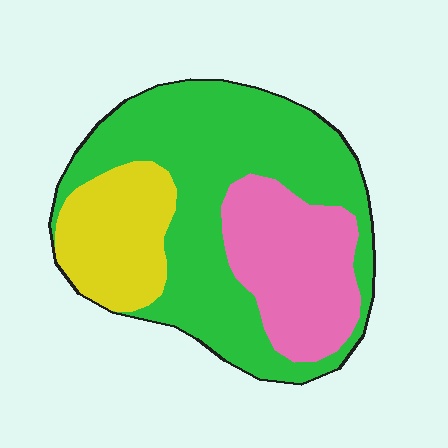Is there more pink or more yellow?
Pink.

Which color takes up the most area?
Green, at roughly 55%.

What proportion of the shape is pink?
Pink takes up between a sixth and a third of the shape.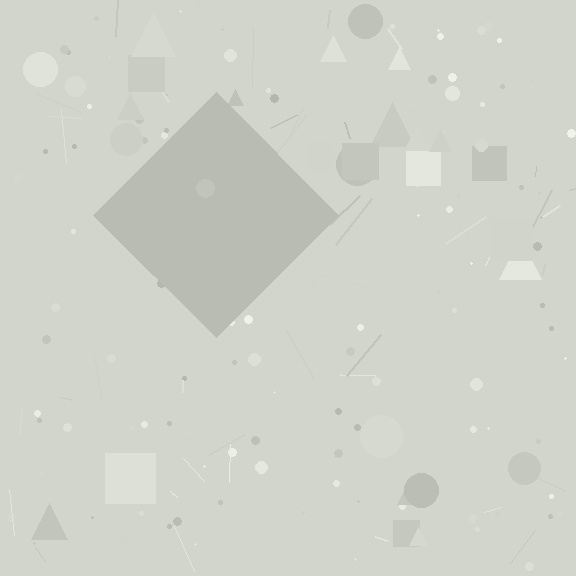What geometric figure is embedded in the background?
A diamond is embedded in the background.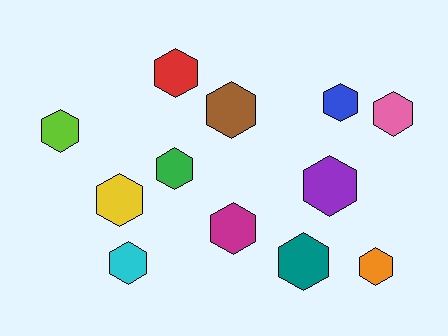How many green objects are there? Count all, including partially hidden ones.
There is 1 green object.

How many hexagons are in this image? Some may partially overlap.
There are 12 hexagons.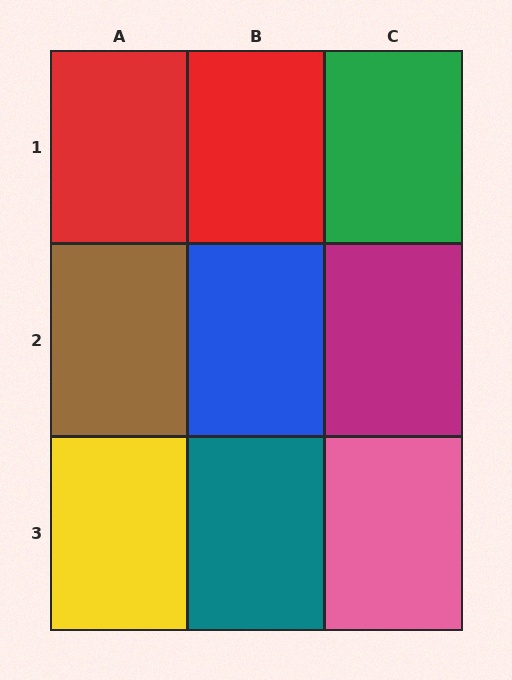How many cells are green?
1 cell is green.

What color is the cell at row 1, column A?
Red.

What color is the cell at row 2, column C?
Magenta.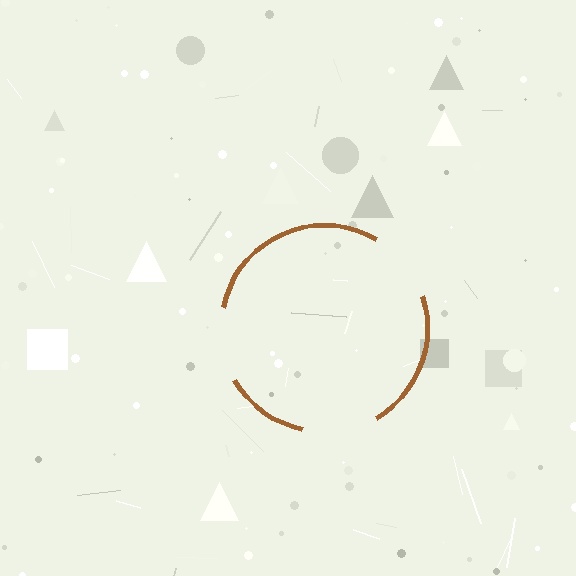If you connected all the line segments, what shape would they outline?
They would outline a circle.